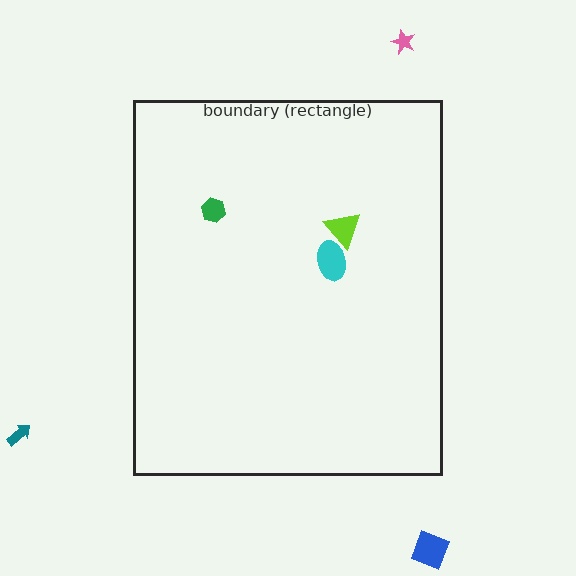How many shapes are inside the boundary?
3 inside, 3 outside.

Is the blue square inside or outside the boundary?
Outside.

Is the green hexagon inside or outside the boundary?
Inside.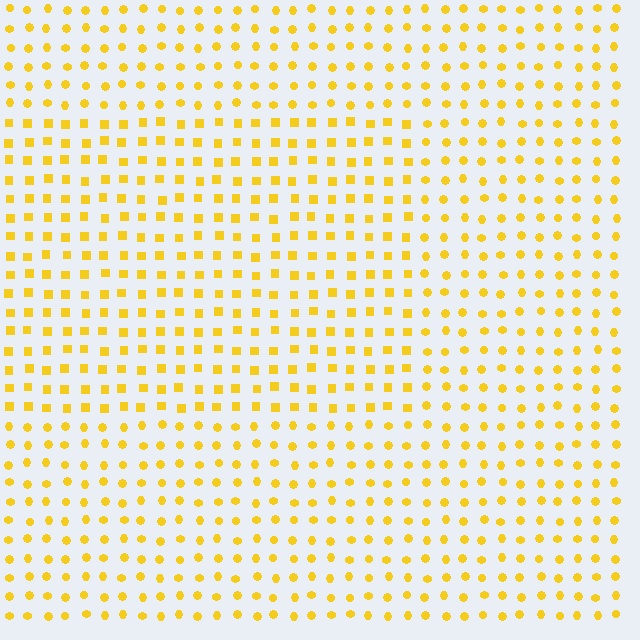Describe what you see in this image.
The image is filled with small yellow elements arranged in a uniform grid. A rectangle-shaped region contains squares, while the surrounding area contains circles. The boundary is defined purely by the change in element shape.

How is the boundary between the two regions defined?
The boundary is defined by a change in element shape: squares inside vs. circles outside. All elements share the same color and spacing.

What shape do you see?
I see a rectangle.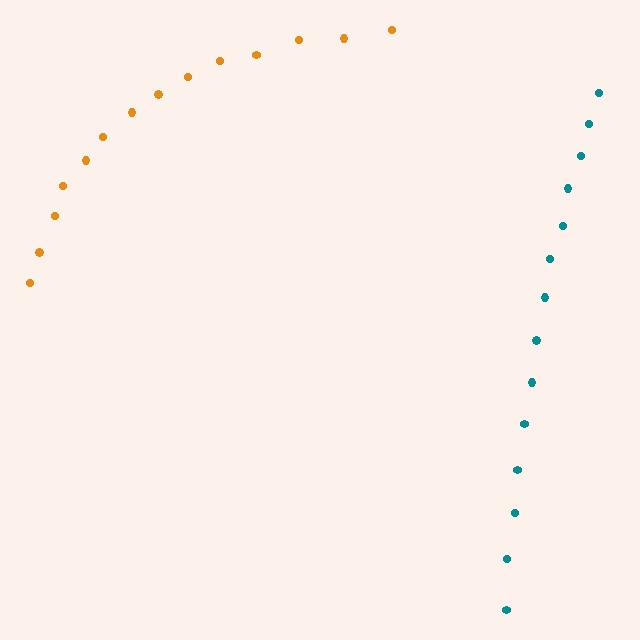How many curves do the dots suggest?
There are 2 distinct paths.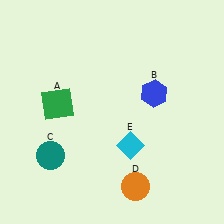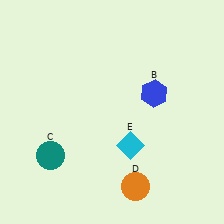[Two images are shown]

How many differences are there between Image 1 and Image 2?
There is 1 difference between the two images.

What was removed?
The green square (A) was removed in Image 2.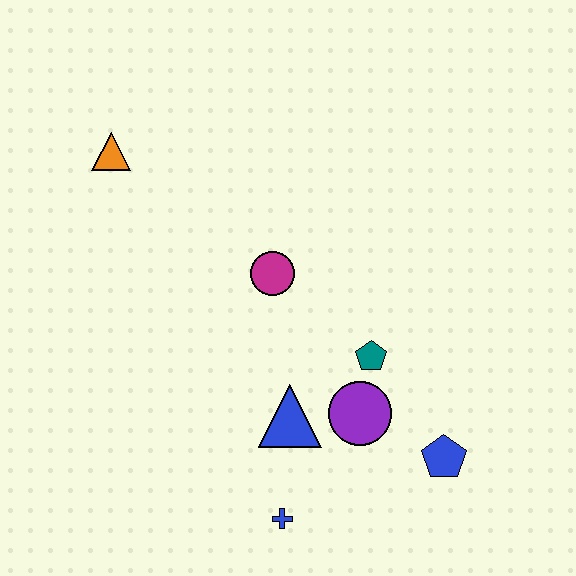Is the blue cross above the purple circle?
No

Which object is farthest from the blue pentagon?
The orange triangle is farthest from the blue pentagon.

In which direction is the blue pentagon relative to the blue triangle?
The blue pentagon is to the right of the blue triangle.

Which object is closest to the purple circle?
The teal pentagon is closest to the purple circle.